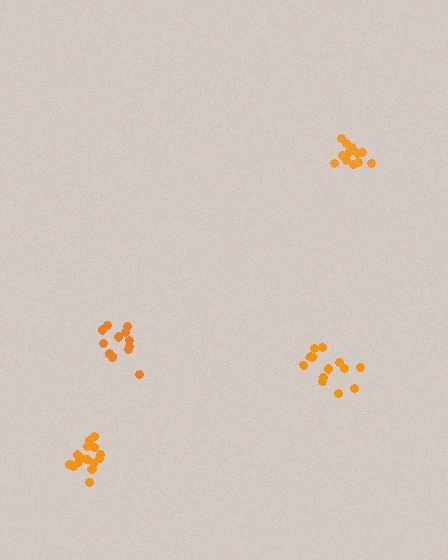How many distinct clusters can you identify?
There are 4 distinct clusters.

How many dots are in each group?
Group 1: 14 dots, Group 2: 12 dots, Group 3: 13 dots, Group 4: 15 dots (54 total).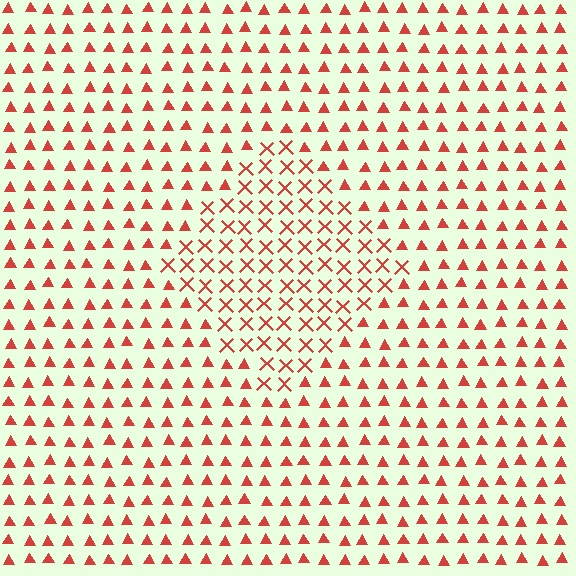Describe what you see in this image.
The image is filled with small red elements arranged in a uniform grid. A diamond-shaped region contains X marks, while the surrounding area contains triangles. The boundary is defined purely by the change in element shape.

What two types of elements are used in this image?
The image uses X marks inside the diamond region and triangles outside it.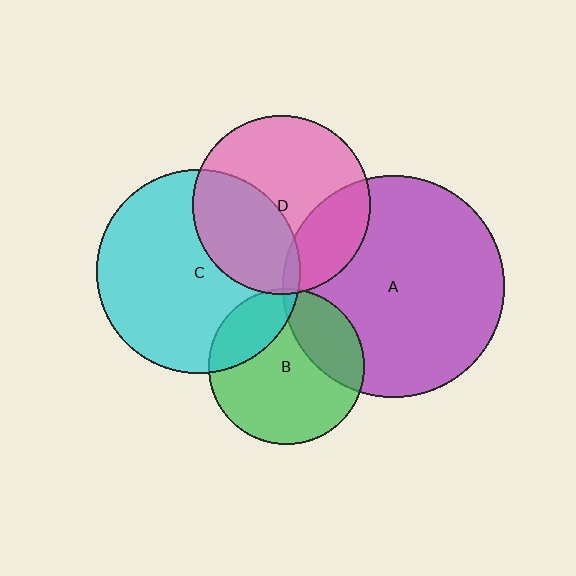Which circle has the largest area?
Circle A (purple).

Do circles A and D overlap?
Yes.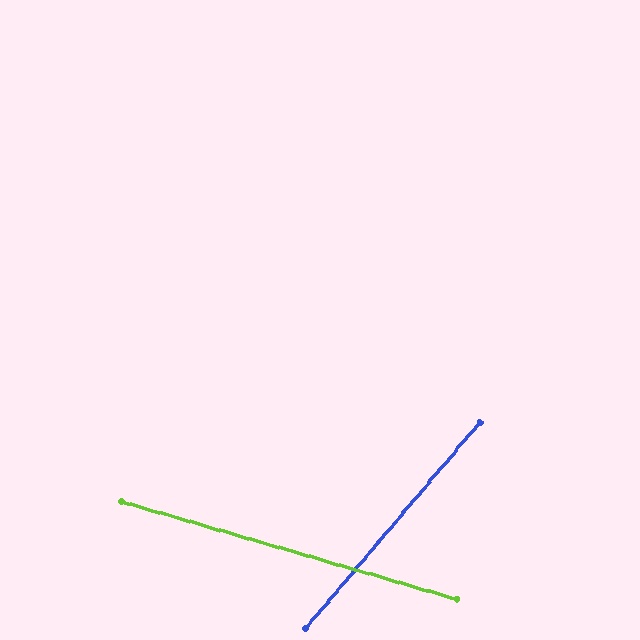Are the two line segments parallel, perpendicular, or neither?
Neither parallel nor perpendicular — they differ by about 66°.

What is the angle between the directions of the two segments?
Approximately 66 degrees.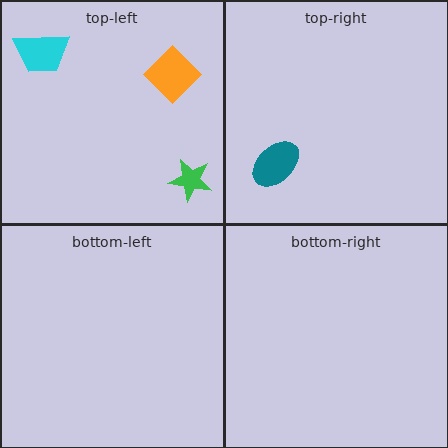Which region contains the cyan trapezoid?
The top-left region.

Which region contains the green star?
The top-left region.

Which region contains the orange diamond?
The top-left region.